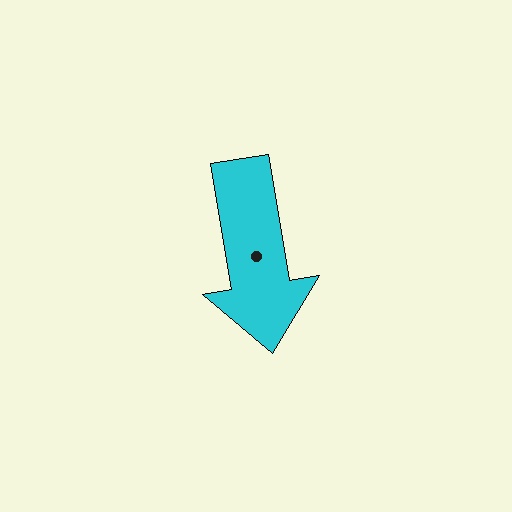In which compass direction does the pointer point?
South.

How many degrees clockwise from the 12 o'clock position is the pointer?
Approximately 171 degrees.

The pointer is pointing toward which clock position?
Roughly 6 o'clock.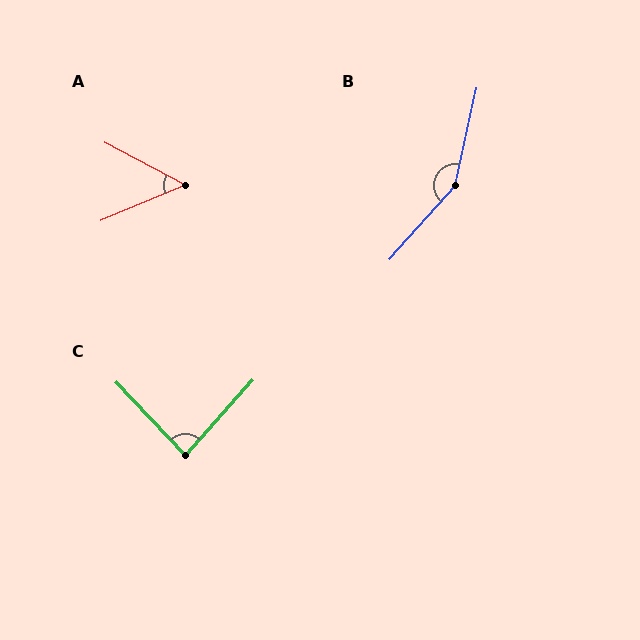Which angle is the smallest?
A, at approximately 51 degrees.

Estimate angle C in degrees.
Approximately 85 degrees.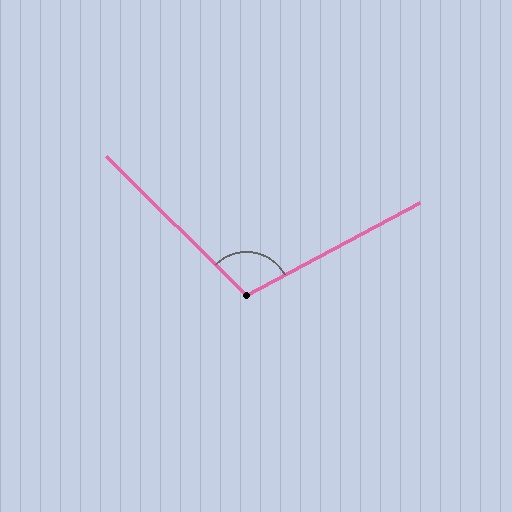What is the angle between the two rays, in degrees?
Approximately 107 degrees.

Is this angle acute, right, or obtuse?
It is obtuse.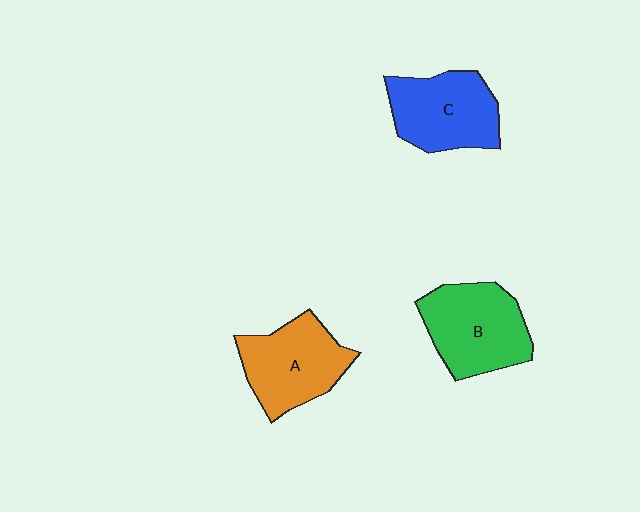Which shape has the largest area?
Shape B (green).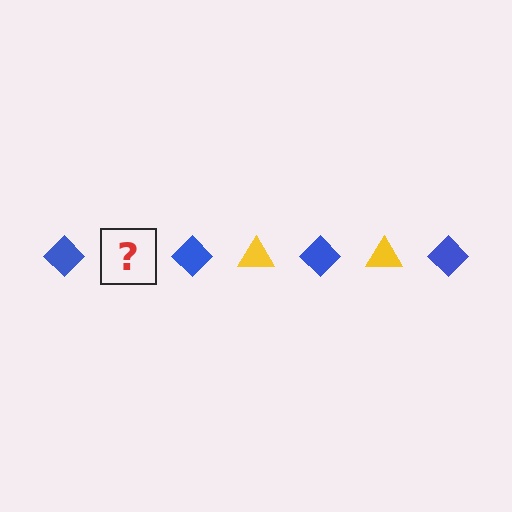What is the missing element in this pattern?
The missing element is a yellow triangle.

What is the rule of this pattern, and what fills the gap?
The rule is that the pattern alternates between blue diamond and yellow triangle. The gap should be filled with a yellow triangle.